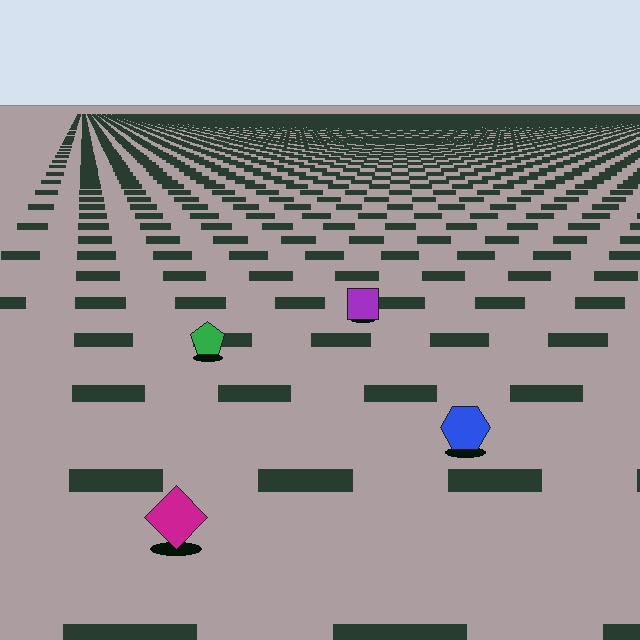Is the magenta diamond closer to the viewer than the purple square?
Yes. The magenta diamond is closer — you can tell from the texture gradient: the ground texture is coarser near it.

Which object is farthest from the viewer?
The purple square is farthest from the viewer. It appears smaller and the ground texture around it is denser.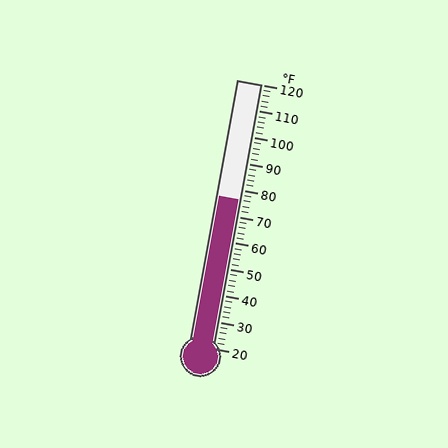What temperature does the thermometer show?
The thermometer shows approximately 76°F.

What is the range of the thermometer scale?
The thermometer scale ranges from 20°F to 120°F.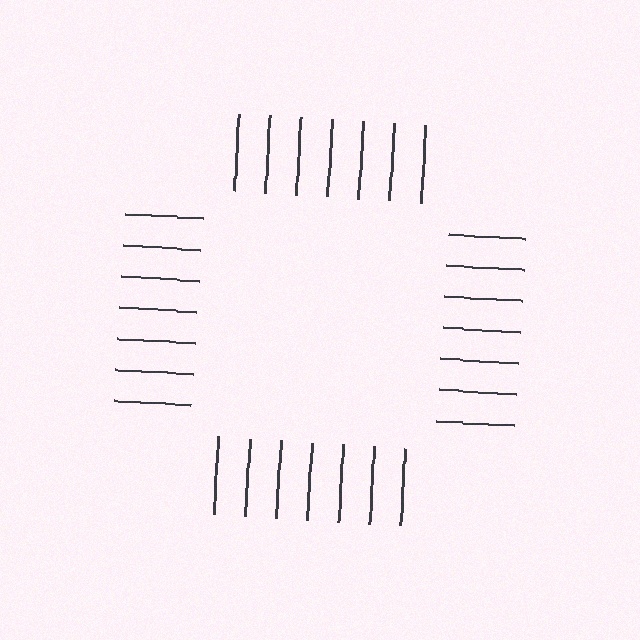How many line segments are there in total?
28 — 7 along each of the 4 edges.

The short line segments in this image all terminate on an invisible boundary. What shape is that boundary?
An illusory square — the line segments terminate on its edges but no continuous stroke is drawn.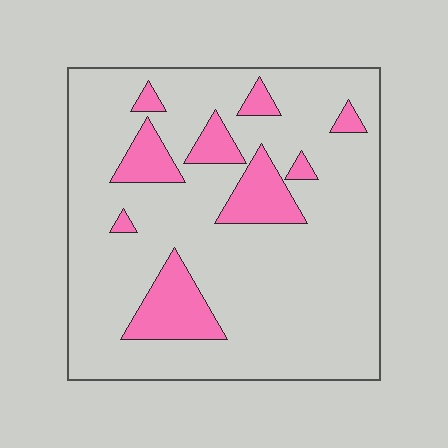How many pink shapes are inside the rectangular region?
9.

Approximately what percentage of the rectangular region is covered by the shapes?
Approximately 15%.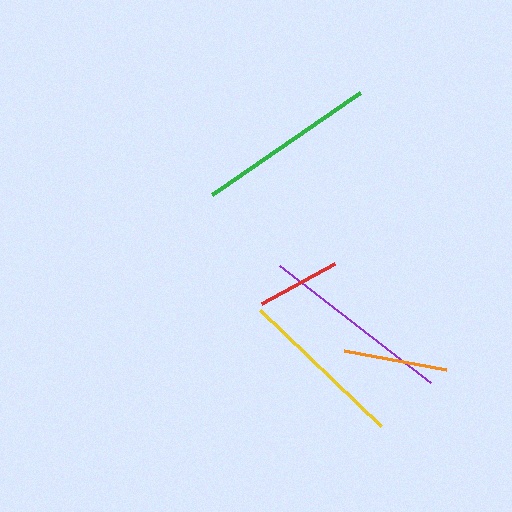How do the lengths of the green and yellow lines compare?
The green and yellow lines are approximately the same length.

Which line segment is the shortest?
The red line is the shortest at approximately 83 pixels.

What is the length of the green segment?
The green segment is approximately 179 pixels long.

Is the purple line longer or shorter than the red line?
The purple line is longer than the red line.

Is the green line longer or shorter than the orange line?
The green line is longer than the orange line.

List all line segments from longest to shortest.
From longest to shortest: purple, green, yellow, orange, red.